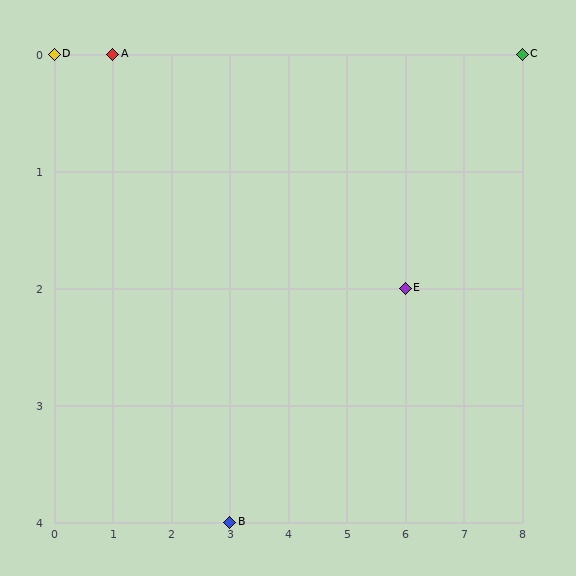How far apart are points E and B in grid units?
Points E and B are 3 columns and 2 rows apart (about 3.6 grid units diagonally).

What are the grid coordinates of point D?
Point D is at grid coordinates (0, 0).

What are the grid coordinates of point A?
Point A is at grid coordinates (1, 0).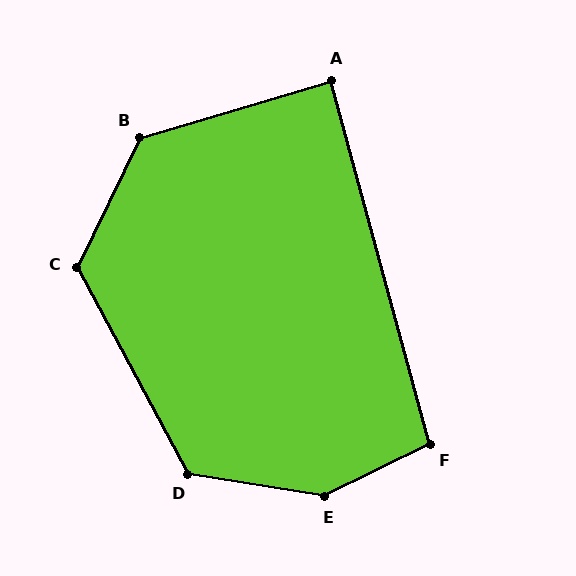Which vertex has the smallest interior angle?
A, at approximately 89 degrees.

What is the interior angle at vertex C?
Approximately 126 degrees (obtuse).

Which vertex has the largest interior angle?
E, at approximately 145 degrees.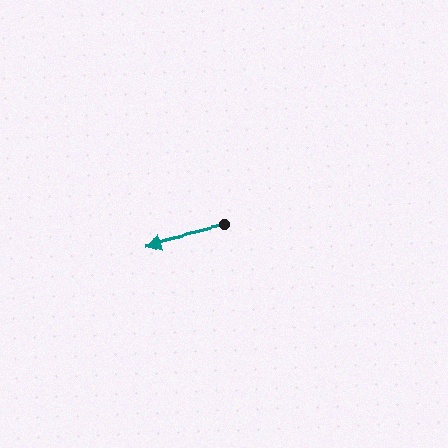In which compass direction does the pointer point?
West.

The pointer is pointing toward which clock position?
Roughly 9 o'clock.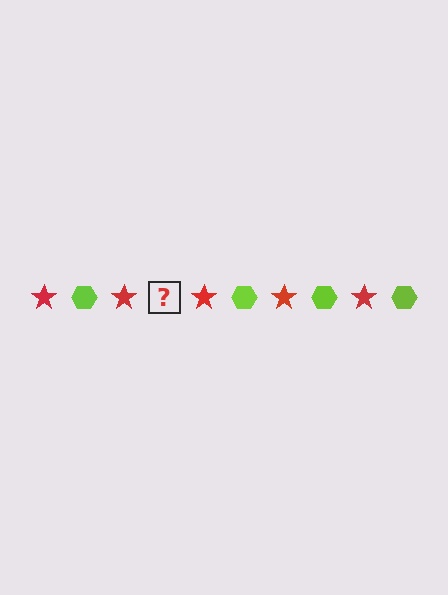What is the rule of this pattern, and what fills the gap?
The rule is that the pattern alternates between red star and lime hexagon. The gap should be filled with a lime hexagon.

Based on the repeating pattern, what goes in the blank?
The blank should be a lime hexagon.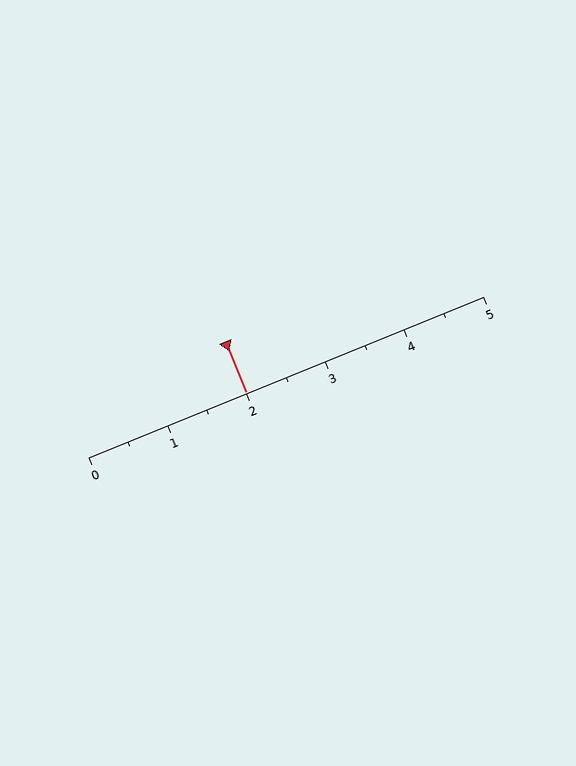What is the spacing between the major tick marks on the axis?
The major ticks are spaced 1 apart.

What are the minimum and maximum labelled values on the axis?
The axis runs from 0 to 5.